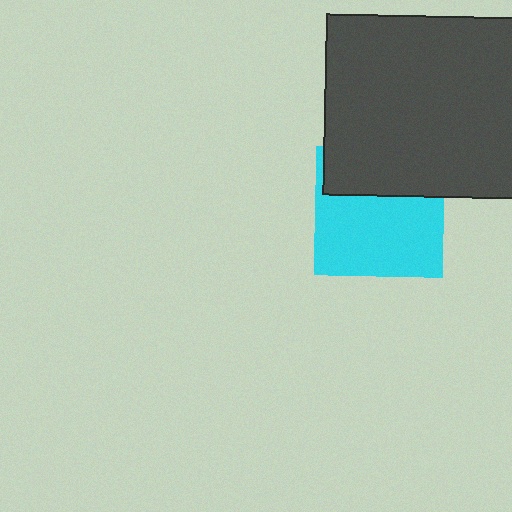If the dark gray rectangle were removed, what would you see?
You would see the complete cyan square.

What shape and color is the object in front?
The object in front is a dark gray rectangle.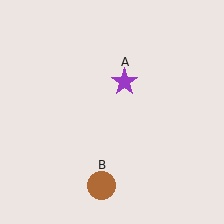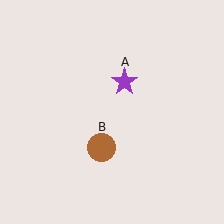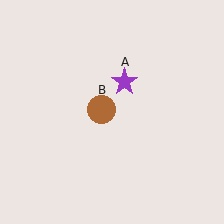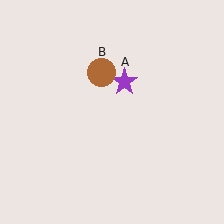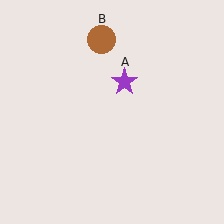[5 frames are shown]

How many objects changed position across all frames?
1 object changed position: brown circle (object B).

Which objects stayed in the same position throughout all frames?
Purple star (object A) remained stationary.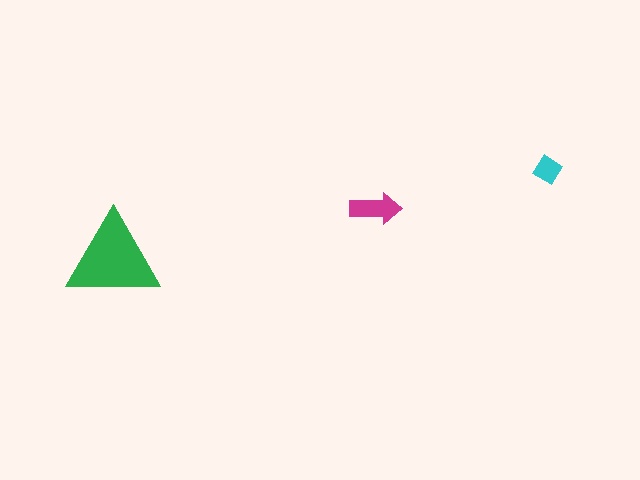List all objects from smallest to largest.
The cyan diamond, the magenta arrow, the green triangle.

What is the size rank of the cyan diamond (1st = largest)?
3rd.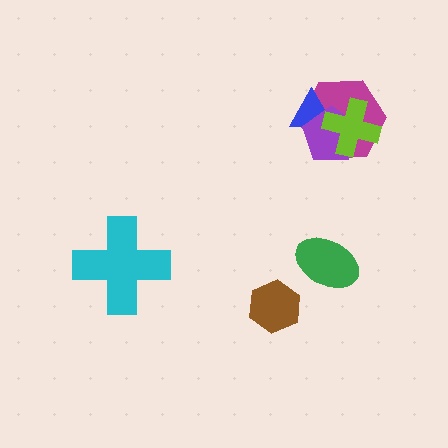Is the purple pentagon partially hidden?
Yes, it is partially covered by another shape.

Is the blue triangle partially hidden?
Yes, it is partially covered by another shape.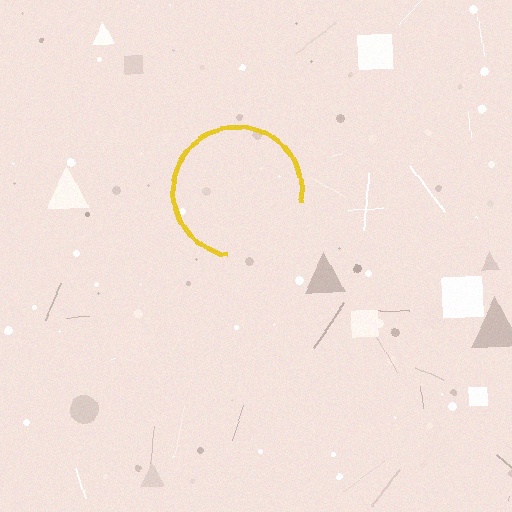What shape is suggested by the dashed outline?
The dashed outline suggests a circle.